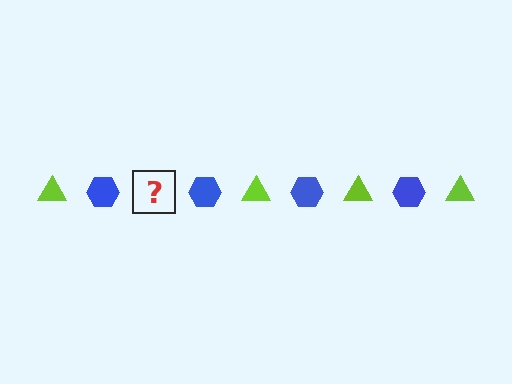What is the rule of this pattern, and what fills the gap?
The rule is that the pattern alternates between lime triangle and blue hexagon. The gap should be filled with a lime triangle.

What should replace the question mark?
The question mark should be replaced with a lime triangle.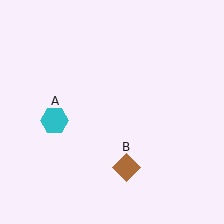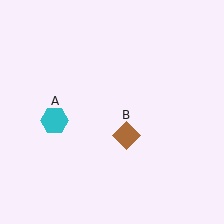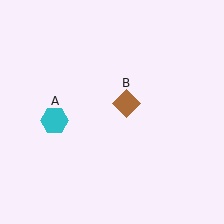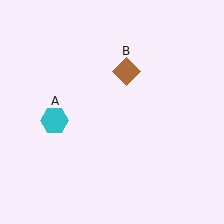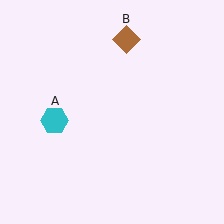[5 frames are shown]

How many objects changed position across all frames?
1 object changed position: brown diamond (object B).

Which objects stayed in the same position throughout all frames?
Cyan hexagon (object A) remained stationary.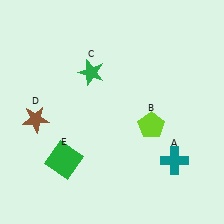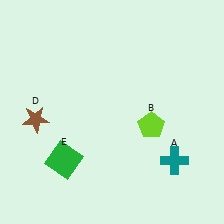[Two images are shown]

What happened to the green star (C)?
The green star (C) was removed in Image 2. It was in the top-left area of Image 1.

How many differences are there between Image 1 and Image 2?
There is 1 difference between the two images.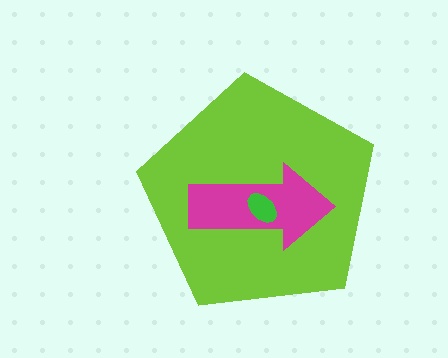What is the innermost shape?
The green ellipse.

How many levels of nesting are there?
3.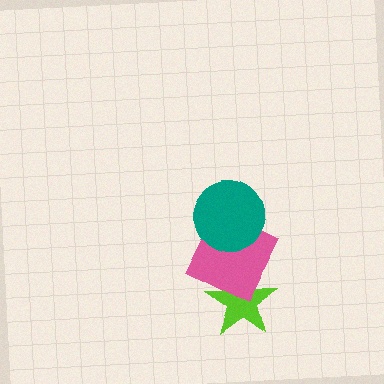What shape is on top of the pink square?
The teal circle is on top of the pink square.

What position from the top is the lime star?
The lime star is 3rd from the top.